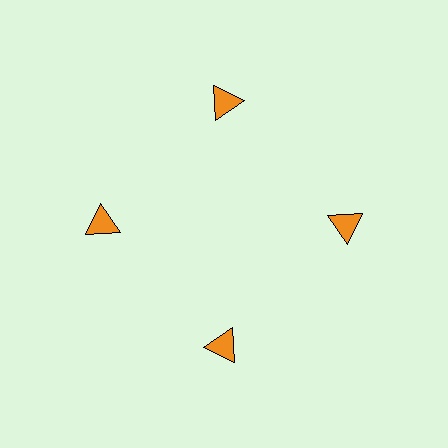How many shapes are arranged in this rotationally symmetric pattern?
There are 4 shapes, arranged in 4 groups of 1.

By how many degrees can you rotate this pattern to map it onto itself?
The pattern maps onto itself every 90 degrees of rotation.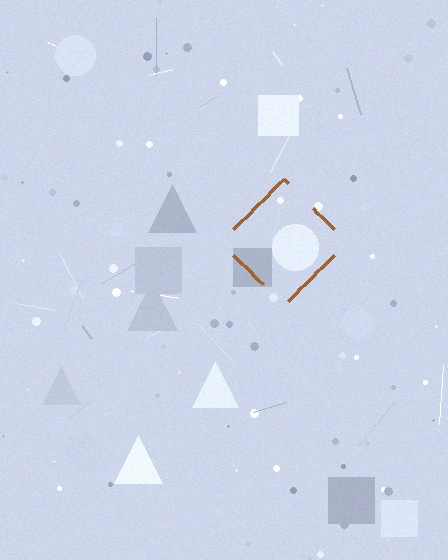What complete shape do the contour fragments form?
The contour fragments form a diamond.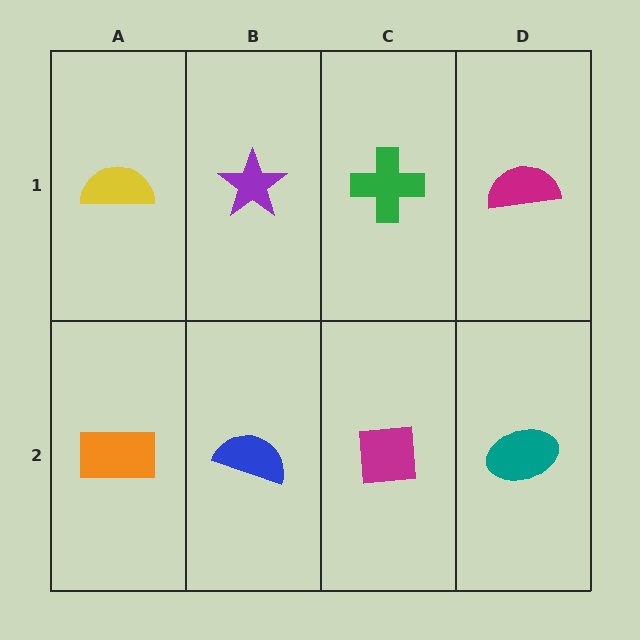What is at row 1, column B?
A purple star.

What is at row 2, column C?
A magenta square.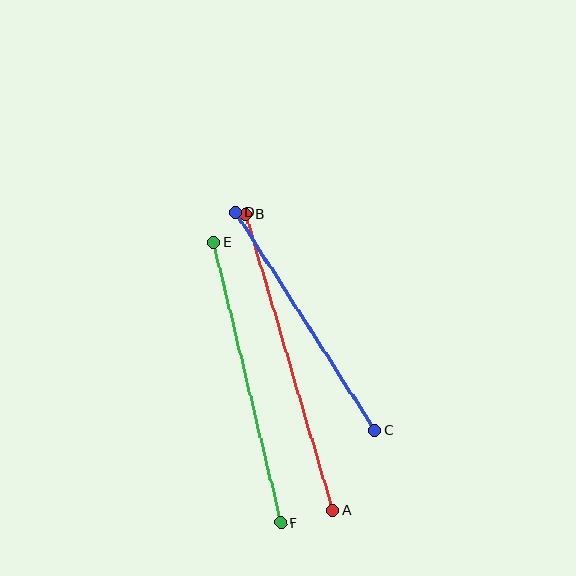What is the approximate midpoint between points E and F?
The midpoint is at approximately (247, 383) pixels.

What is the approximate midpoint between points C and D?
The midpoint is at approximately (305, 321) pixels.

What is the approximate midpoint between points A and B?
The midpoint is at approximately (289, 362) pixels.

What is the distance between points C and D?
The distance is approximately 259 pixels.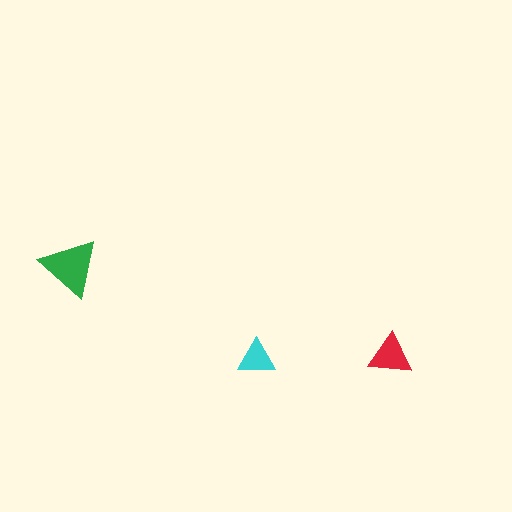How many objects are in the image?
There are 3 objects in the image.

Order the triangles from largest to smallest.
the green one, the red one, the cyan one.